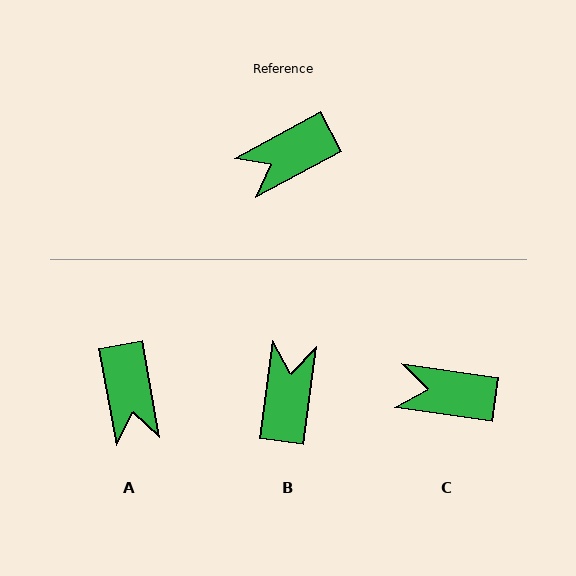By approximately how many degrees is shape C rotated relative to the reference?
Approximately 36 degrees clockwise.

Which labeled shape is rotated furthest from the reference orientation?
B, about 126 degrees away.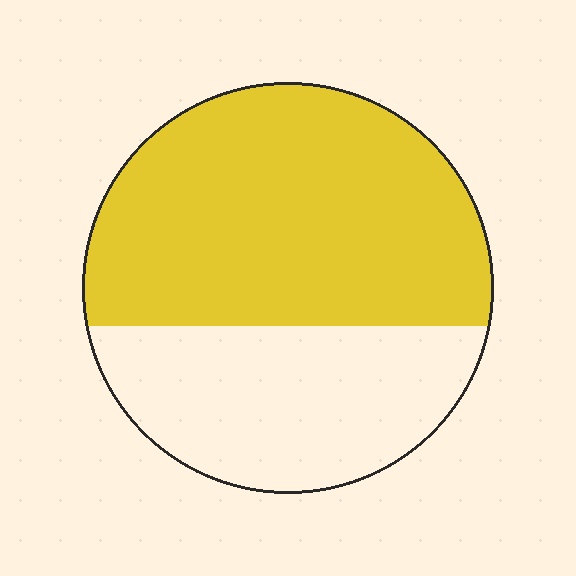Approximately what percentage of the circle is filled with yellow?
Approximately 60%.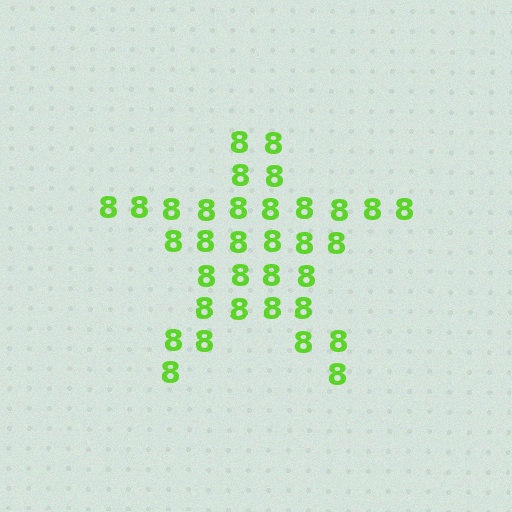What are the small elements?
The small elements are digit 8's.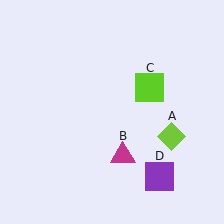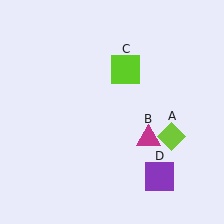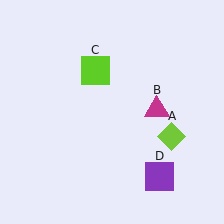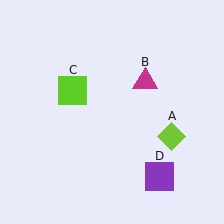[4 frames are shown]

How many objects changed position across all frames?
2 objects changed position: magenta triangle (object B), lime square (object C).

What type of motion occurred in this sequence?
The magenta triangle (object B), lime square (object C) rotated counterclockwise around the center of the scene.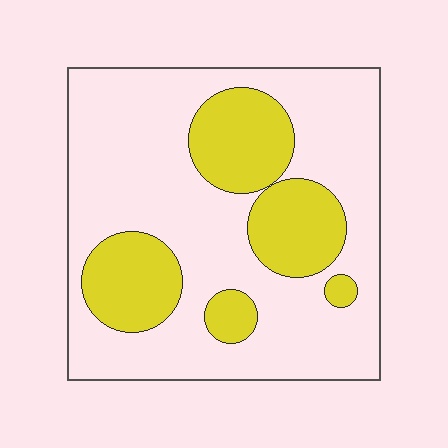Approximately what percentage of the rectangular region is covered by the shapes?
Approximately 30%.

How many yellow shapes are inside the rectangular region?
5.